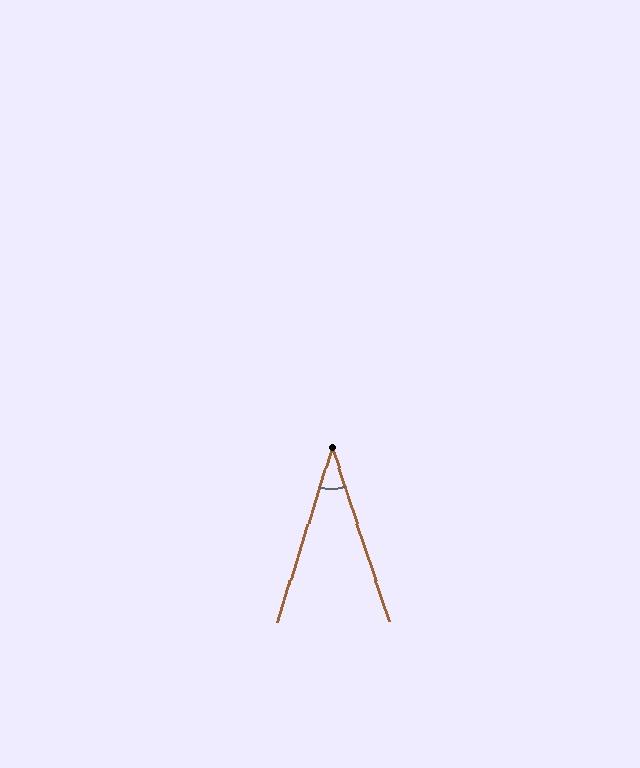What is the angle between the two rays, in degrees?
Approximately 36 degrees.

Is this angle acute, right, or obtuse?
It is acute.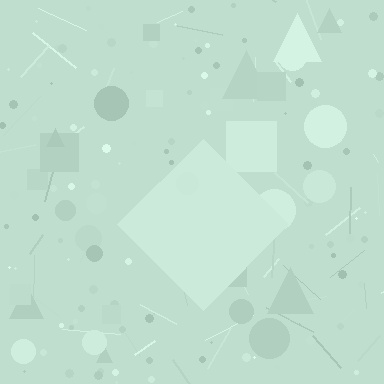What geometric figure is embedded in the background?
A diamond is embedded in the background.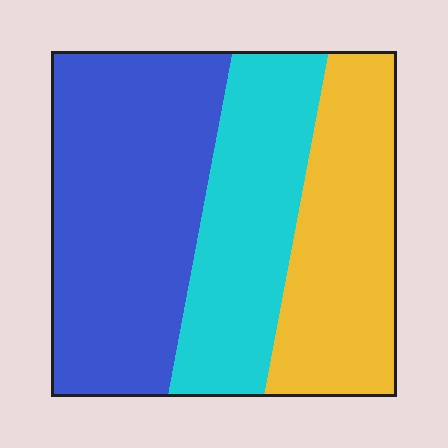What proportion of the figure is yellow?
Yellow takes up between a sixth and a third of the figure.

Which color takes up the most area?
Blue, at roughly 45%.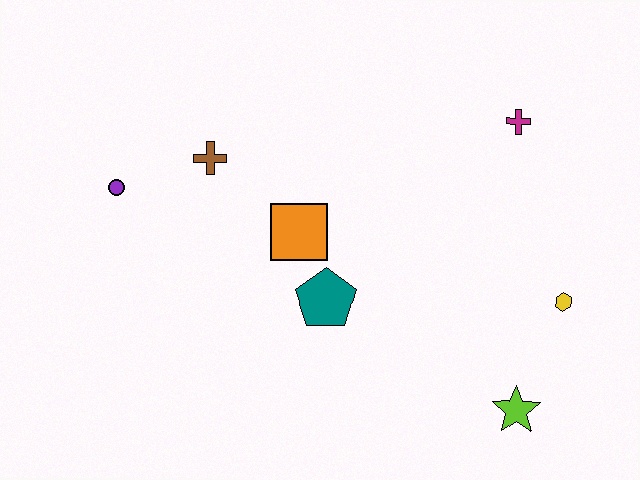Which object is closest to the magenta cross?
The yellow hexagon is closest to the magenta cross.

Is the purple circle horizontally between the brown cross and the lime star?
No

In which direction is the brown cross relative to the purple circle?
The brown cross is to the right of the purple circle.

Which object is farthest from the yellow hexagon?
The purple circle is farthest from the yellow hexagon.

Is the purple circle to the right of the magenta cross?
No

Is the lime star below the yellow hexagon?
Yes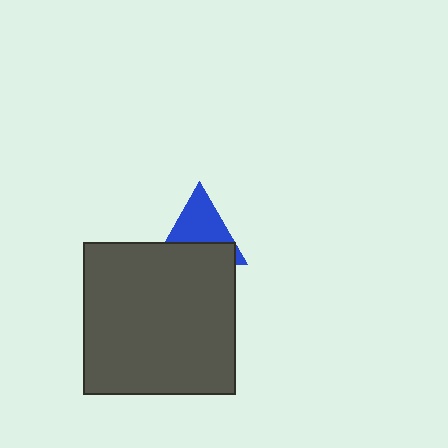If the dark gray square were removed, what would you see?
You would see the complete blue triangle.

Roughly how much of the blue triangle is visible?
About half of it is visible (roughly 55%).